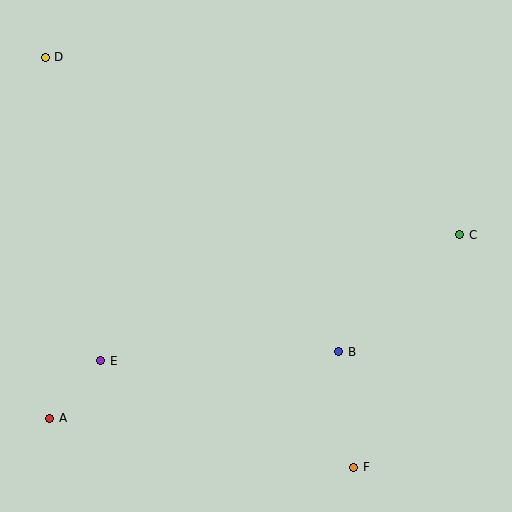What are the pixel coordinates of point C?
Point C is at (460, 235).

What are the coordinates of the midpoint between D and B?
The midpoint between D and B is at (192, 205).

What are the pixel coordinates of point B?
Point B is at (339, 352).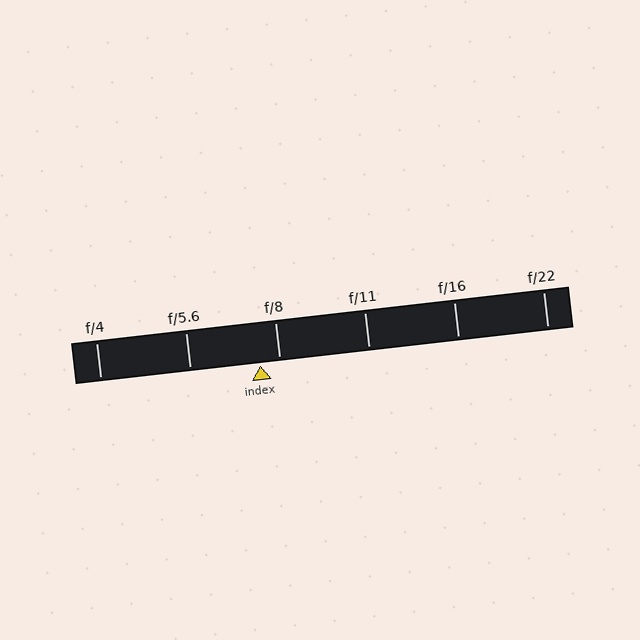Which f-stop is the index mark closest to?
The index mark is closest to f/8.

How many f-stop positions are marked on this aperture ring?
There are 6 f-stop positions marked.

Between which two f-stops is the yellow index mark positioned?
The index mark is between f/5.6 and f/8.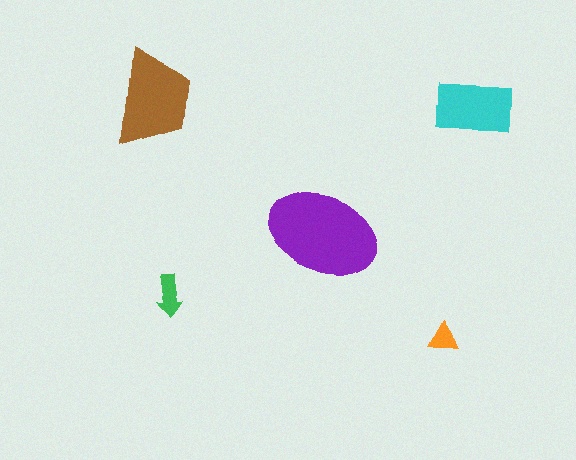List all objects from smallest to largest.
The orange triangle, the green arrow, the cyan rectangle, the brown trapezoid, the purple ellipse.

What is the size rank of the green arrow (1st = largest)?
4th.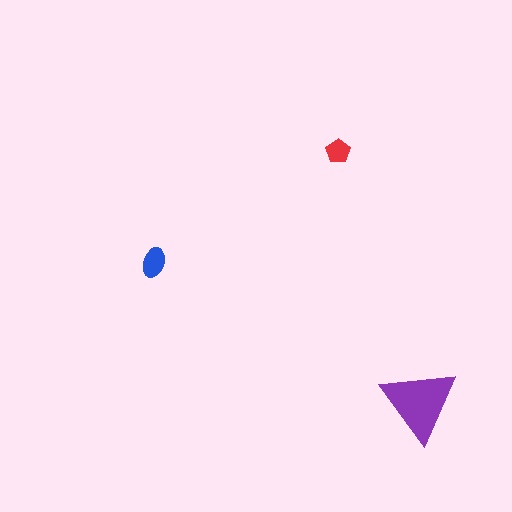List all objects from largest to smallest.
The purple triangle, the blue ellipse, the red pentagon.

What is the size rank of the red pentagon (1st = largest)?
3rd.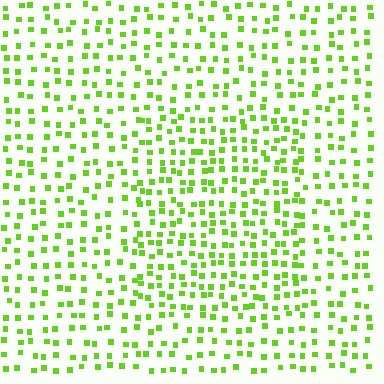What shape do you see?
I see a rectangle.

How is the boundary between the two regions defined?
The boundary is defined by a change in element density (approximately 1.5x ratio). All elements are the same color, size, and shape.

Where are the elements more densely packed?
The elements are more densely packed inside the rectangle boundary.